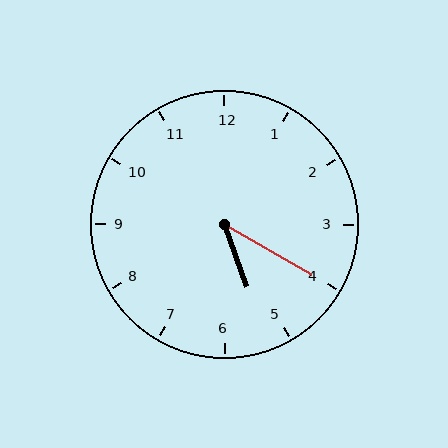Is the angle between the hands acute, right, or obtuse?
It is acute.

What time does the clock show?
5:20.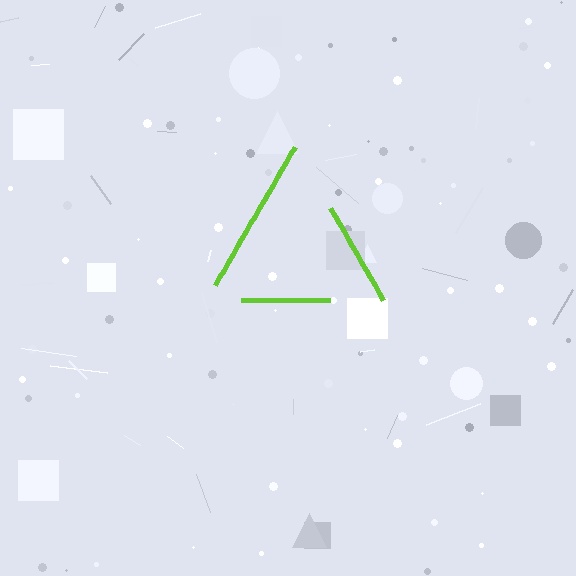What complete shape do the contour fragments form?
The contour fragments form a triangle.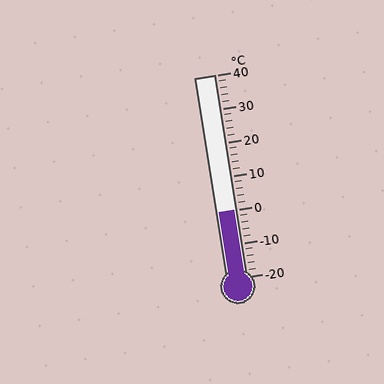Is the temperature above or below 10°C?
The temperature is below 10°C.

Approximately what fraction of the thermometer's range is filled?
The thermometer is filled to approximately 35% of its range.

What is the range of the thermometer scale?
The thermometer scale ranges from -20°C to 40°C.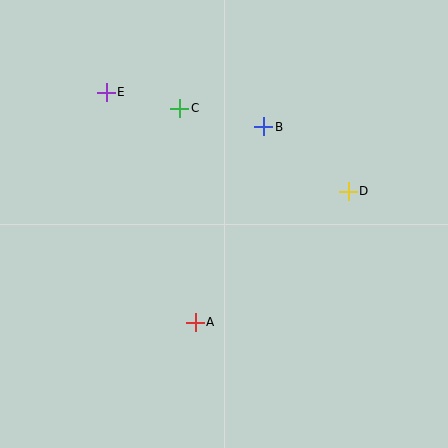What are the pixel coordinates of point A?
Point A is at (195, 322).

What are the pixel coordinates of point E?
Point E is at (106, 93).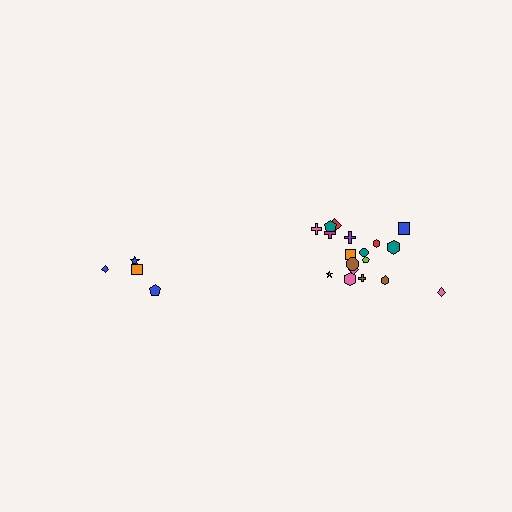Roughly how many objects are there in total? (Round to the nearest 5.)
Roughly 20 objects in total.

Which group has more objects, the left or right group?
The right group.